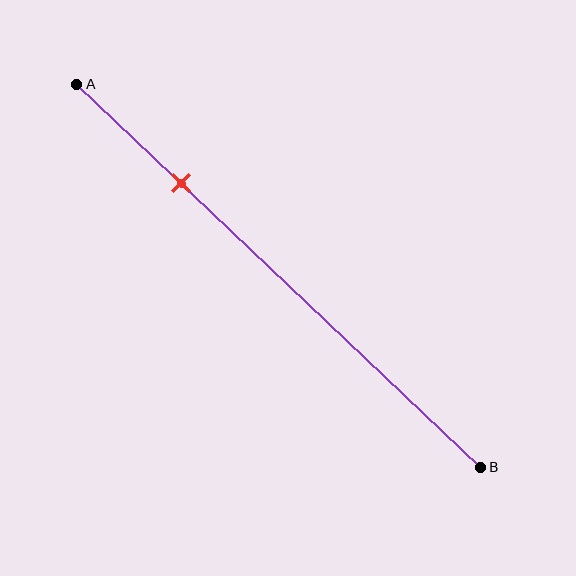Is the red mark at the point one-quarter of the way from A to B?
Yes, the mark is approximately at the one-quarter point.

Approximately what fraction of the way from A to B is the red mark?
The red mark is approximately 25% of the way from A to B.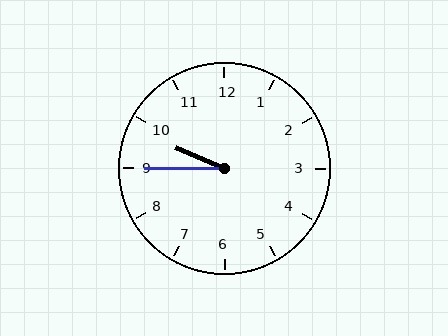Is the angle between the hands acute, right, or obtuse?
It is acute.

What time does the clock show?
9:45.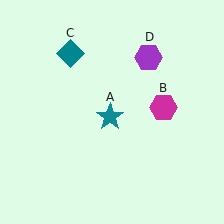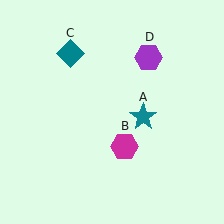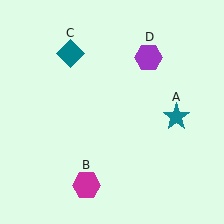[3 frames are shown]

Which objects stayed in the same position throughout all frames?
Teal diamond (object C) and purple hexagon (object D) remained stationary.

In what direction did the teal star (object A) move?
The teal star (object A) moved right.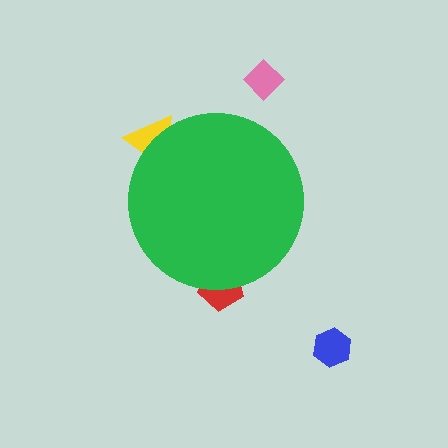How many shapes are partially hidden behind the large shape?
2 shapes are partially hidden.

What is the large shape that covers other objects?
A green circle.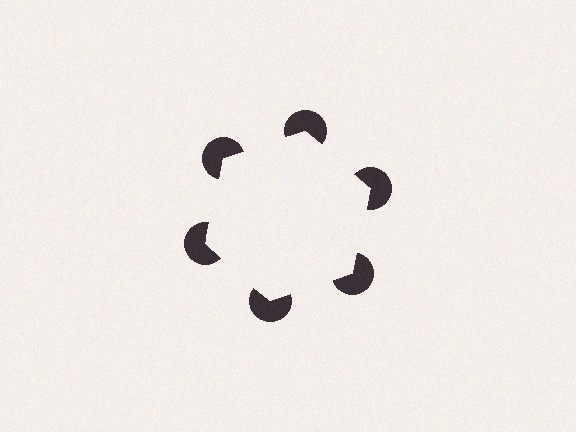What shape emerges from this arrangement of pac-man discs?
An illusory hexagon — its edges are inferred from the aligned wedge cuts in the pac-man discs, not physically drawn.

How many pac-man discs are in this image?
There are 6 — one at each vertex of the illusory hexagon.